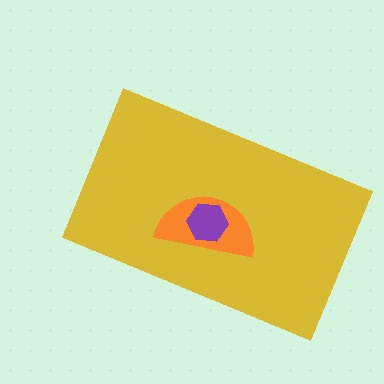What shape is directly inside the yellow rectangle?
The orange semicircle.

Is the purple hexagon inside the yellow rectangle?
Yes.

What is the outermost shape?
The yellow rectangle.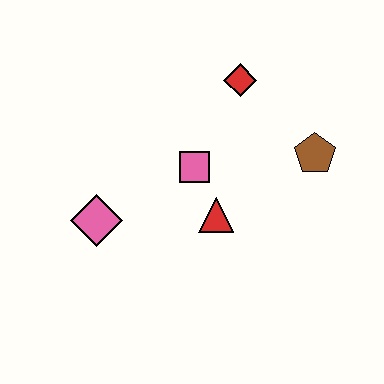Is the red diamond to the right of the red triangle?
Yes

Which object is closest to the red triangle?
The pink square is closest to the red triangle.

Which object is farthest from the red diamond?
The pink diamond is farthest from the red diamond.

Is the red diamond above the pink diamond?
Yes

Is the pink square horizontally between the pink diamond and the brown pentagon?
Yes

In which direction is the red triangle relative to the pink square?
The red triangle is below the pink square.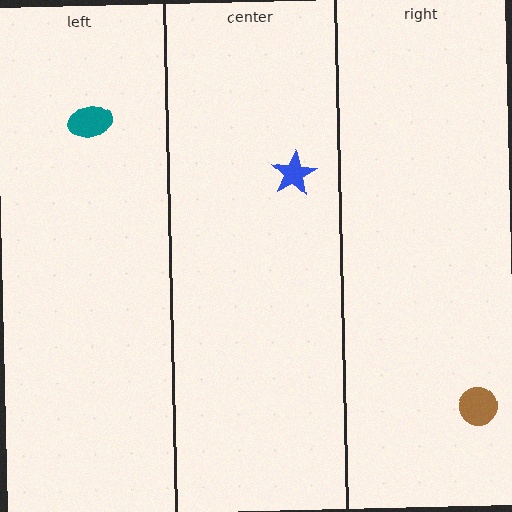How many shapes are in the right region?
1.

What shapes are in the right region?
The brown circle.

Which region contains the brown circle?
The right region.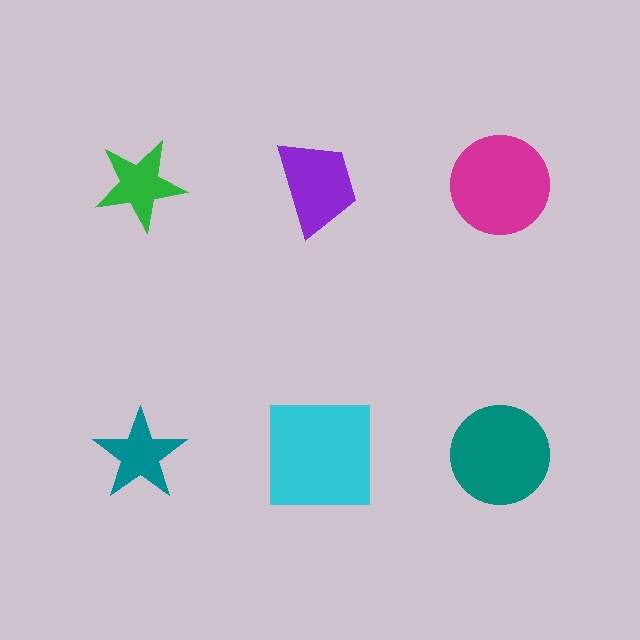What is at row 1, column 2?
A purple trapezoid.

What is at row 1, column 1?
A green star.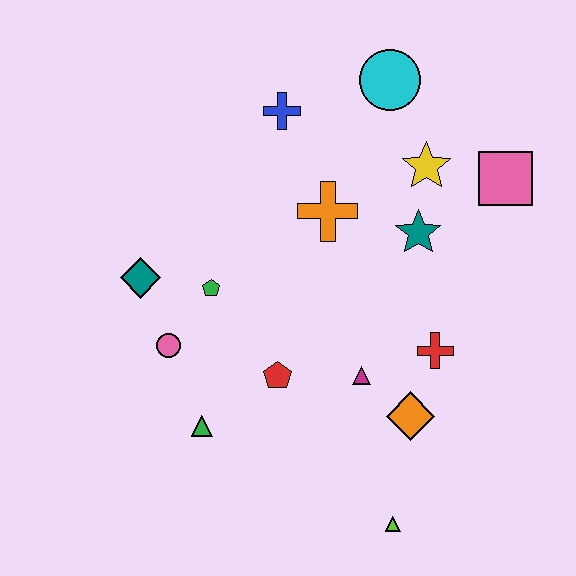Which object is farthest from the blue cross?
The lime triangle is farthest from the blue cross.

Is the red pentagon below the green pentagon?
Yes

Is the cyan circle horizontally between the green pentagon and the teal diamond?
No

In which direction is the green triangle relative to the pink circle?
The green triangle is below the pink circle.